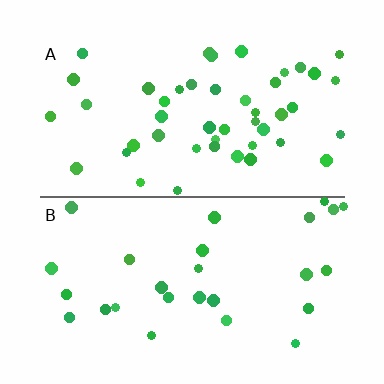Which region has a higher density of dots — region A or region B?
A (the top).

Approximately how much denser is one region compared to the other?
Approximately 1.7× — region A over region B.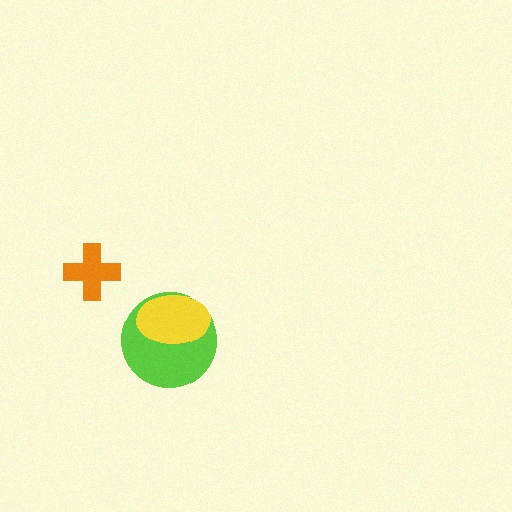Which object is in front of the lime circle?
The yellow ellipse is in front of the lime circle.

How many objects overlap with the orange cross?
0 objects overlap with the orange cross.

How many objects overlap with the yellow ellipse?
1 object overlaps with the yellow ellipse.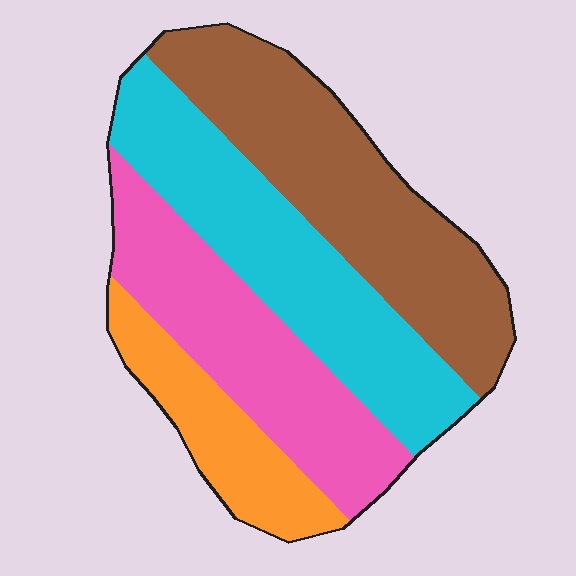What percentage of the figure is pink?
Pink covers about 25% of the figure.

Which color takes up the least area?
Orange, at roughly 15%.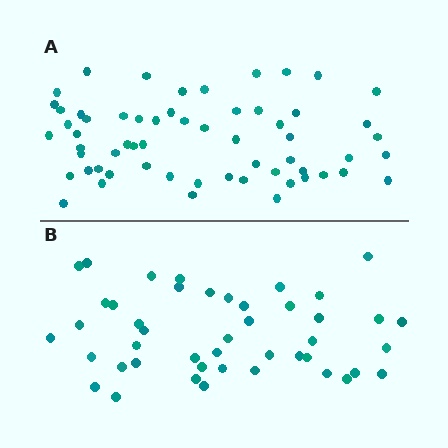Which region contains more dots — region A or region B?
Region A (the top region) has more dots.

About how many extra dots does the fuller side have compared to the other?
Region A has approximately 15 more dots than region B.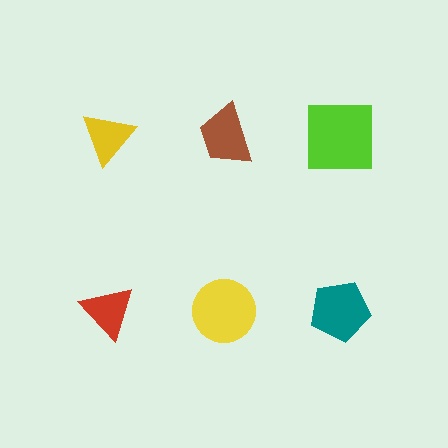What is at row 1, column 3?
A lime square.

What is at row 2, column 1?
A red triangle.